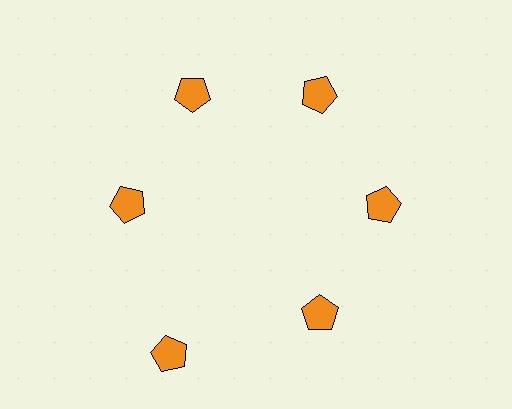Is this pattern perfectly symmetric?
No. The 6 orange pentagons are arranged in a ring, but one element near the 7 o'clock position is pushed outward from the center, breaking the 6-fold rotational symmetry.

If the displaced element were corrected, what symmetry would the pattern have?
It would have 6-fold rotational symmetry — the pattern would map onto itself every 60 degrees.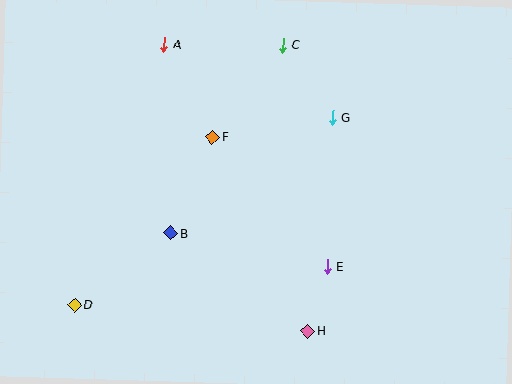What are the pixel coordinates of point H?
Point H is at (308, 331).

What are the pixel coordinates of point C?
Point C is at (283, 45).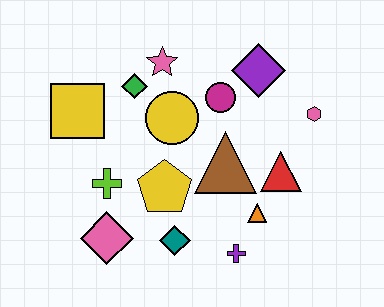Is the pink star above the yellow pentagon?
Yes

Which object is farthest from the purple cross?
The yellow square is farthest from the purple cross.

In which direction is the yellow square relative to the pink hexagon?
The yellow square is to the left of the pink hexagon.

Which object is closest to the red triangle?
The orange triangle is closest to the red triangle.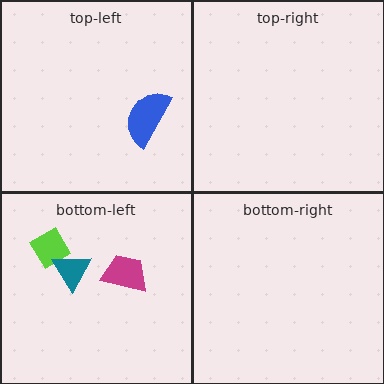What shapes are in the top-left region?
The blue semicircle.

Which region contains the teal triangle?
The bottom-left region.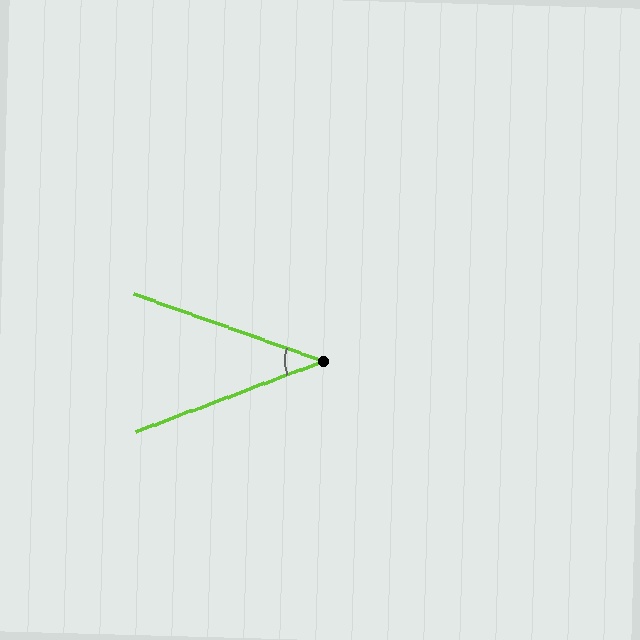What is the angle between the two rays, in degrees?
Approximately 40 degrees.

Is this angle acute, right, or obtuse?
It is acute.